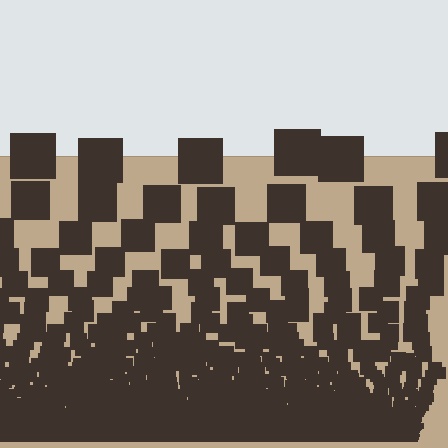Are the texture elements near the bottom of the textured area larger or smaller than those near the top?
Smaller. The gradient is inverted — elements near the bottom are smaller and denser.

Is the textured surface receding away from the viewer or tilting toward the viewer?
The surface appears to tilt toward the viewer. Texture elements get larger and sparser toward the top.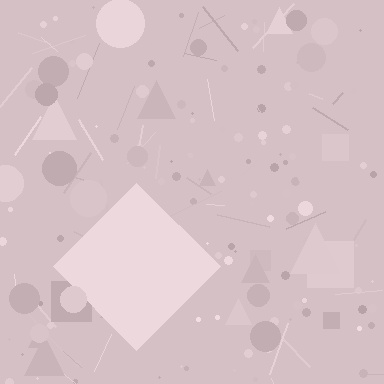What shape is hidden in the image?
A diamond is hidden in the image.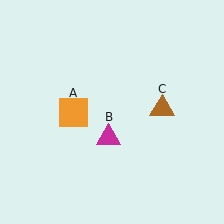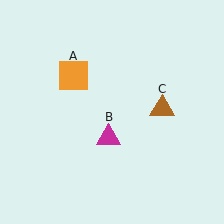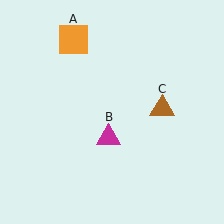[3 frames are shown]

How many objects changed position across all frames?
1 object changed position: orange square (object A).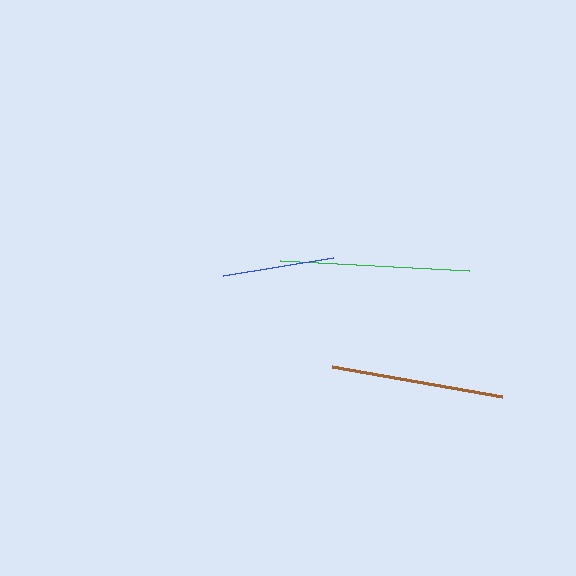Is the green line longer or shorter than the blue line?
The green line is longer than the blue line.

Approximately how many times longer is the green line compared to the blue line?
The green line is approximately 1.7 times the length of the blue line.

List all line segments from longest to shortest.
From longest to shortest: green, brown, blue.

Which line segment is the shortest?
The blue line is the shortest at approximately 112 pixels.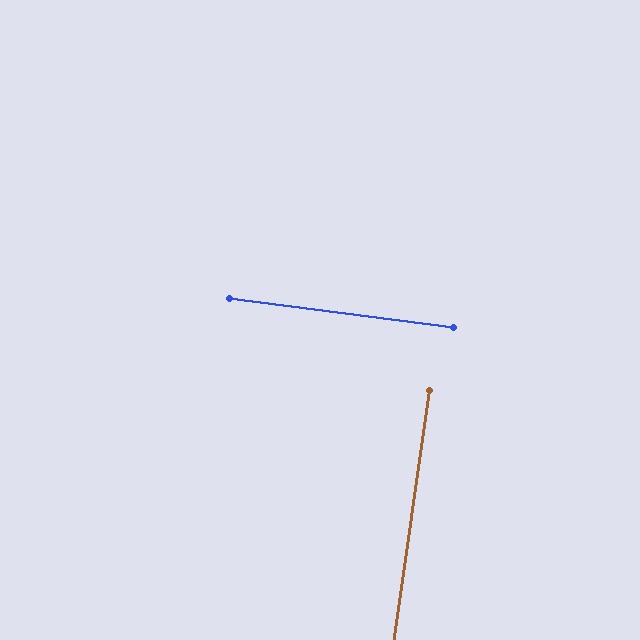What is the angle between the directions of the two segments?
Approximately 89 degrees.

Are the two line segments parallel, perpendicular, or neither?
Perpendicular — they meet at approximately 89°.